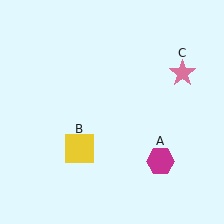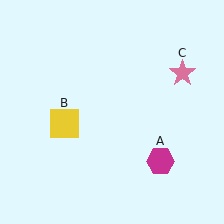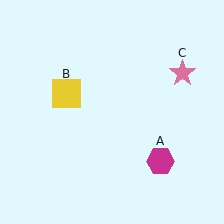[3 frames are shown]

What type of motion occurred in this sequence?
The yellow square (object B) rotated clockwise around the center of the scene.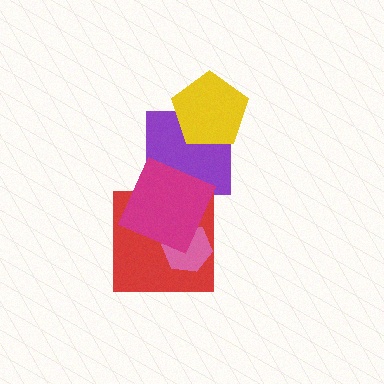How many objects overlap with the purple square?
2 objects overlap with the purple square.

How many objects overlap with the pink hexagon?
2 objects overlap with the pink hexagon.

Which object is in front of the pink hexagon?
The magenta square is in front of the pink hexagon.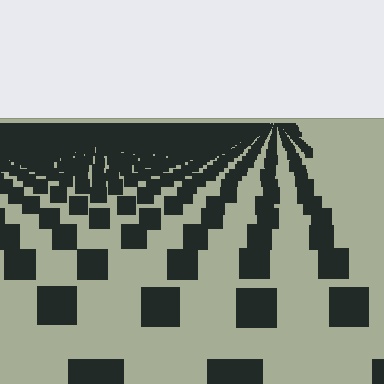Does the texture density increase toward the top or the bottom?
Density increases toward the top.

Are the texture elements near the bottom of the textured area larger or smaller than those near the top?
Larger. Near the bottom, elements are closer to the viewer and appear at a bigger on-screen size.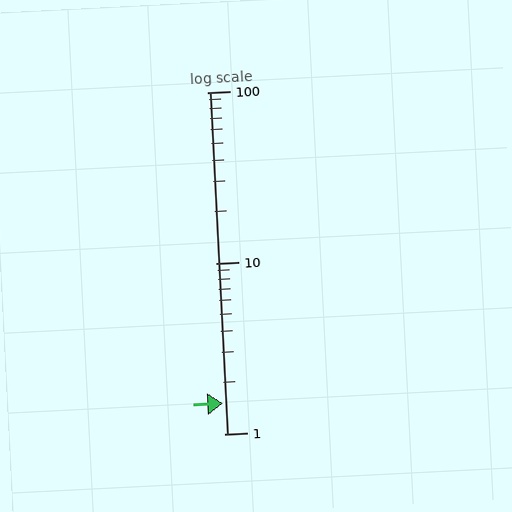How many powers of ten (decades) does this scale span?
The scale spans 2 decades, from 1 to 100.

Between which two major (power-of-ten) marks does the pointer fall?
The pointer is between 1 and 10.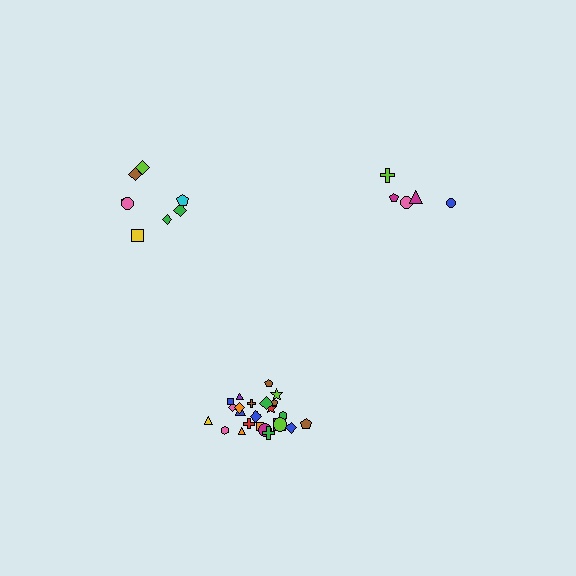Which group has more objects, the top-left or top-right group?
The top-left group.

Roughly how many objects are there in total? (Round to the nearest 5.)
Roughly 40 objects in total.